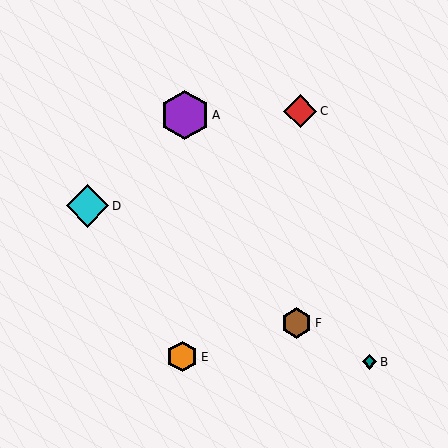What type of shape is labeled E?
Shape E is an orange hexagon.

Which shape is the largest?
The purple hexagon (labeled A) is the largest.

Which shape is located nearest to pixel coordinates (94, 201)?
The cyan diamond (labeled D) at (88, 206) is nearest to that location.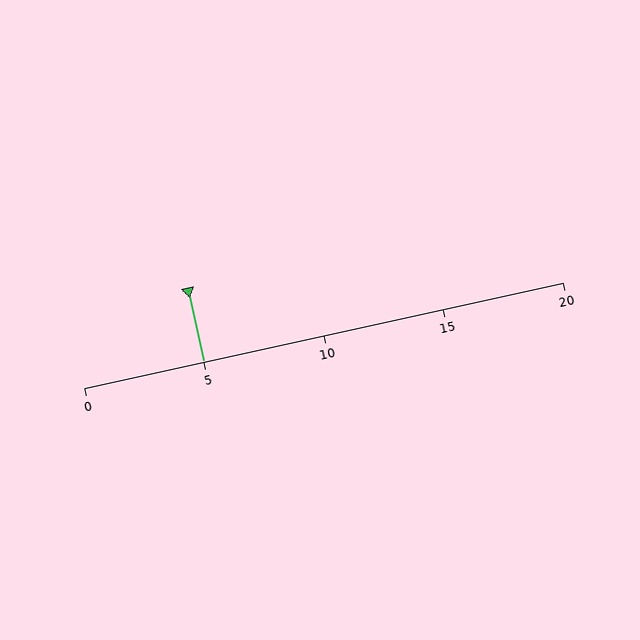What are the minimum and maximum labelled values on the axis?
The axis runs from 0 to 20.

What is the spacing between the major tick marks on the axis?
The major ticks are spaced 5 apart.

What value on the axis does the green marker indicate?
The marker indicates approximately 5.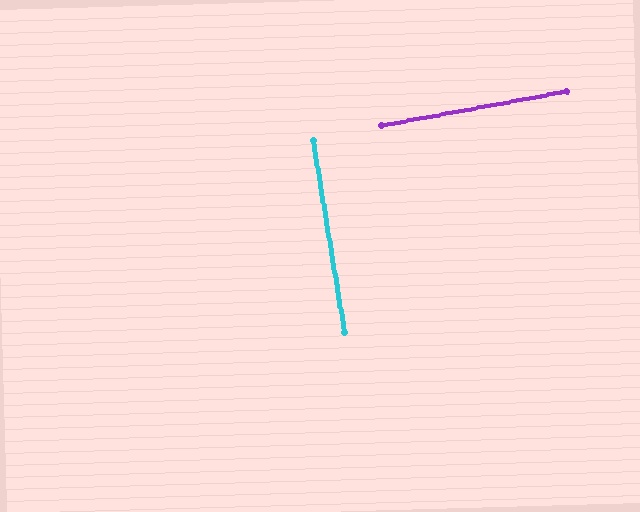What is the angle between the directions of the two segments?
Approximately 89 degrees.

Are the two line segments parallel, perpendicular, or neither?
Perpendicular — they meet at approximately 89°.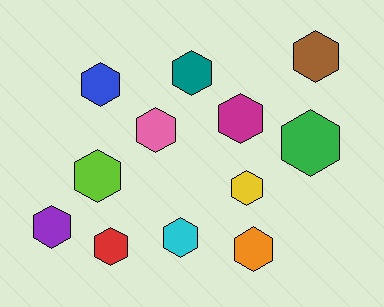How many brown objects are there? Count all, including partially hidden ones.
There is 1 brown object.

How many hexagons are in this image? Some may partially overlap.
There are 12 hexagons.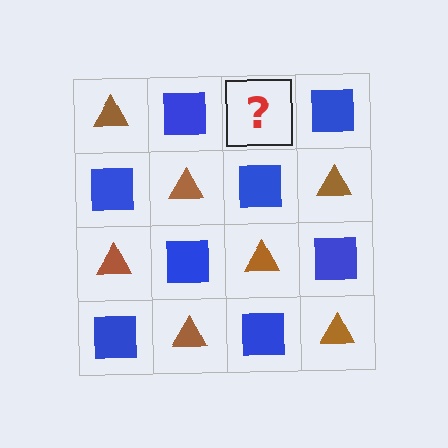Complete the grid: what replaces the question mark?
The question mark should be replaced with a brown triangle.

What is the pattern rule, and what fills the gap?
The rule is that it alternates brown triangle and blue square in a checkerboard pattern. The gap should be filled with a brown triangle.